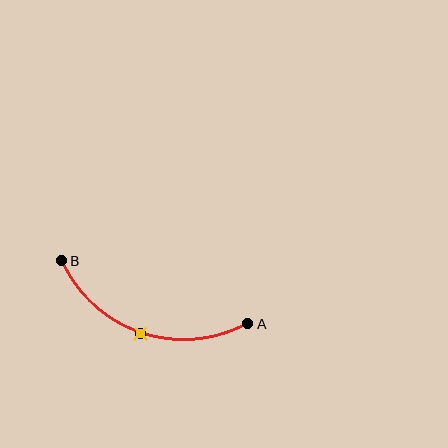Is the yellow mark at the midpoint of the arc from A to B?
Yes. The yellow mark lies on the arc at equal arc-length from both A and B — it is the arc midpoint.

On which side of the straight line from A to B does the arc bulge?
The arc bulges below the straight line connecting A and B.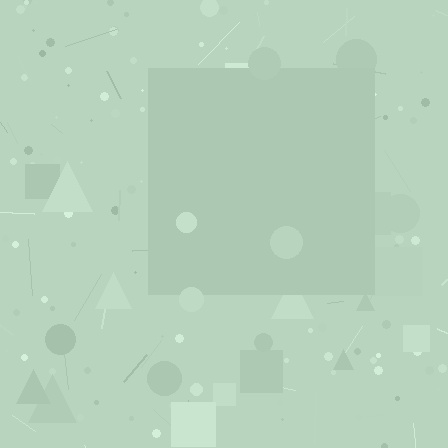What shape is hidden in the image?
A square is hidden in the image.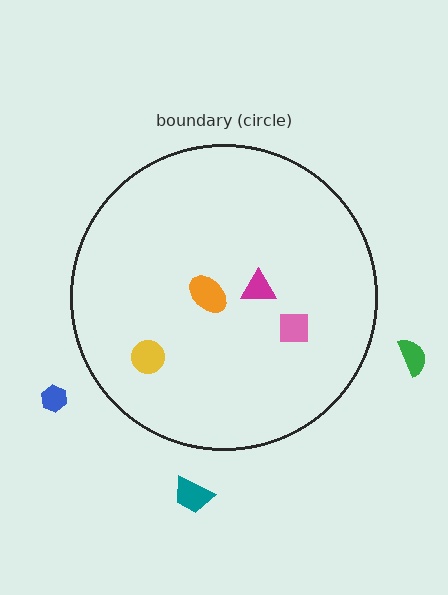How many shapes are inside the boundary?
4 inside, 3 outside.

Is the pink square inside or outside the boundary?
Inside.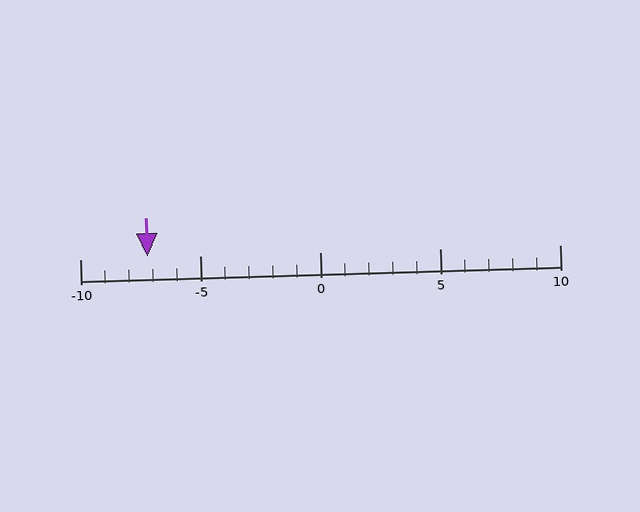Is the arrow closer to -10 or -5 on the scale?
The arrow is closer to -5.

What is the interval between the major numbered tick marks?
The major tick marks are spaced 5 units apart.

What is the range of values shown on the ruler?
The ruler shows values from -10 to 10.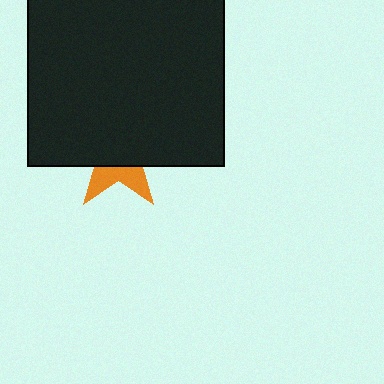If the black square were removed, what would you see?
You would see the complete orange star.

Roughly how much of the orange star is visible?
A small part of it is visible (roughly 32%).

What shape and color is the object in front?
The object in front is a black square.